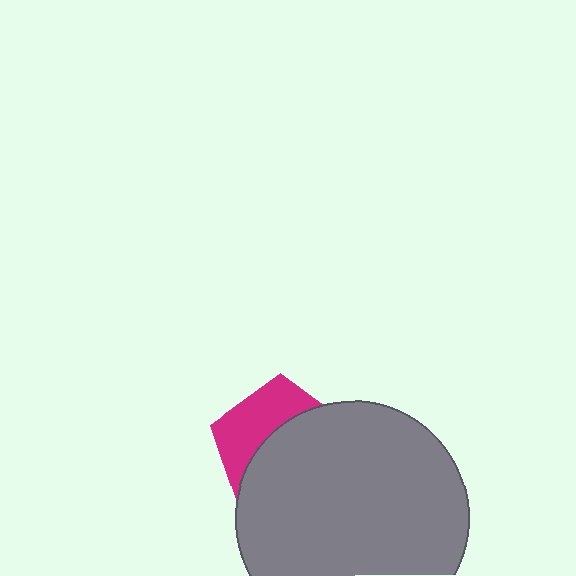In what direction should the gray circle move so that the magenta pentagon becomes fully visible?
The gray circle should move toward the lower-right. That is the shortest direction to clear the overlap and leave the magenta pentagon fully visible.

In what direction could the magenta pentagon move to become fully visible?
The magenta pentagon could move toward the upper-left. That would shift it out from behind the gray circle entirely.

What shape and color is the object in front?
The object in front is a gray circle.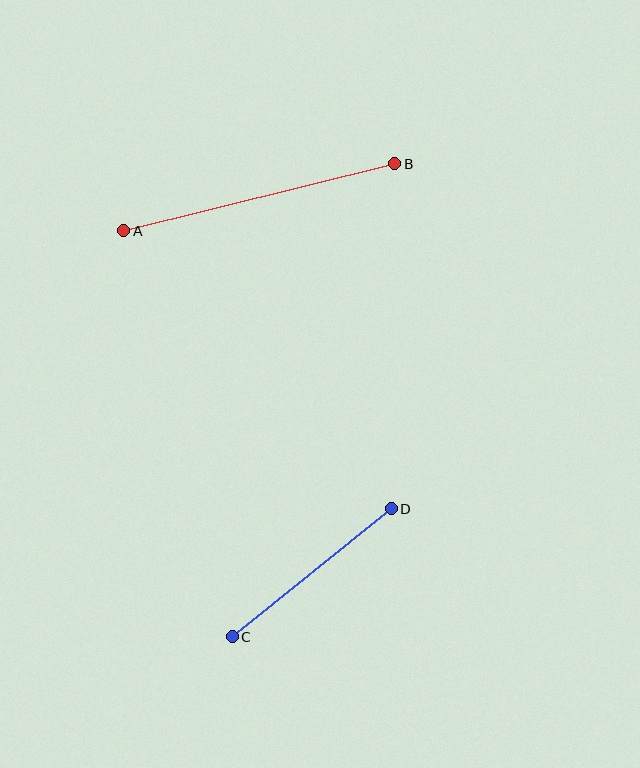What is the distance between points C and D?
The distance is approximately 204 pixels.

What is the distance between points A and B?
The distance is approximately 279 pixels.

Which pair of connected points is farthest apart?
Points A and B are farthest apart.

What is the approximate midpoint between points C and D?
The midpoint is at approximately (312, 573) pixels.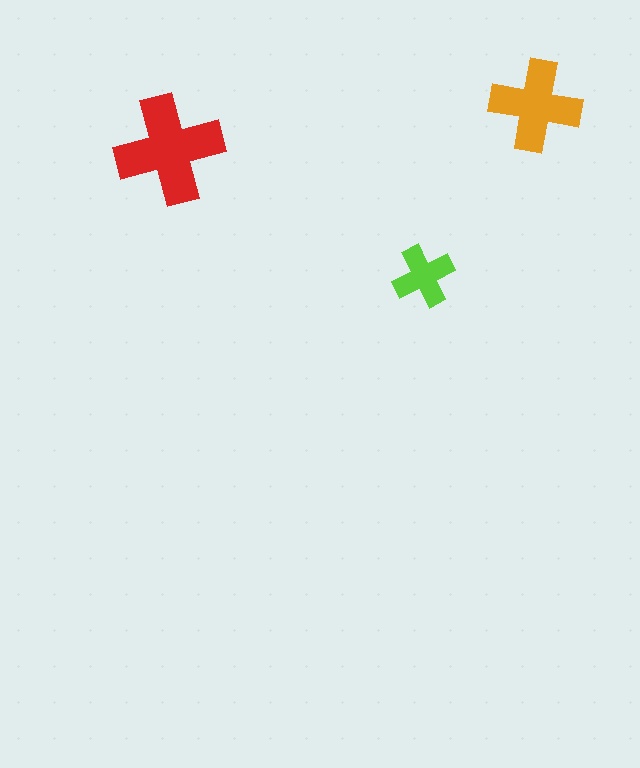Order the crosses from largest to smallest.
the red one, the orange one, the lime one.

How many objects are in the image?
There are 3 objects in the image.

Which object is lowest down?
The lime cross is bottommost.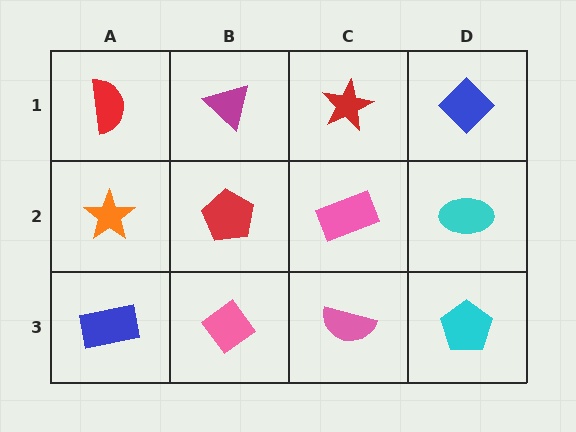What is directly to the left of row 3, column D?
A pink semicircle.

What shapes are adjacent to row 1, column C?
A pink rectangle (row 2, column C), a magenta triangle (row 1, column B), a blue diamond (row 1, column D).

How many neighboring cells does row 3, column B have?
3.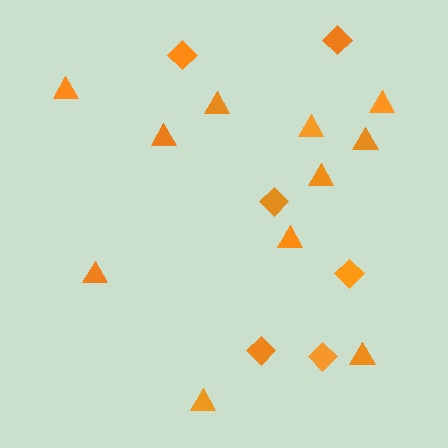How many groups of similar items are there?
There are 2 groups: one group of triangles (11) and one group of diamonds (6).